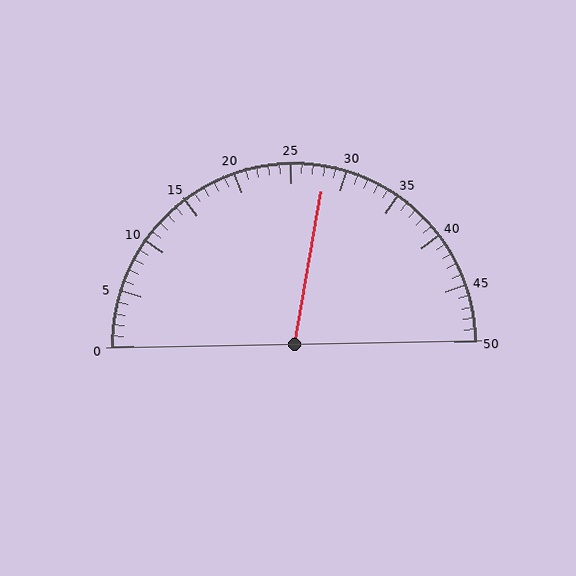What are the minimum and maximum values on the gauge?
The gauge ranges from 0 to 50.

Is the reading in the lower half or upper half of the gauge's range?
The reading is in the upper half of the range (0 to 50).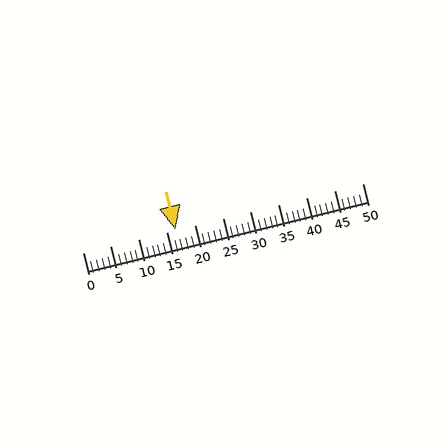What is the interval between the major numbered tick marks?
The major tick marks are spaced 5 units apart.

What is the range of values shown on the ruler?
The ruler shows values from 0 to 50.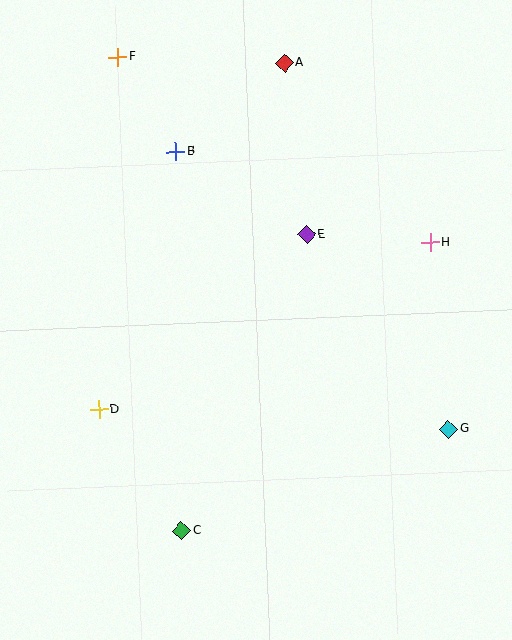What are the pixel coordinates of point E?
Point E is at (307, 234).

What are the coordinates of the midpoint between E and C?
The midpoint between E and C is at (244, 382).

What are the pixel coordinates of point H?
Point H is at (430, 242).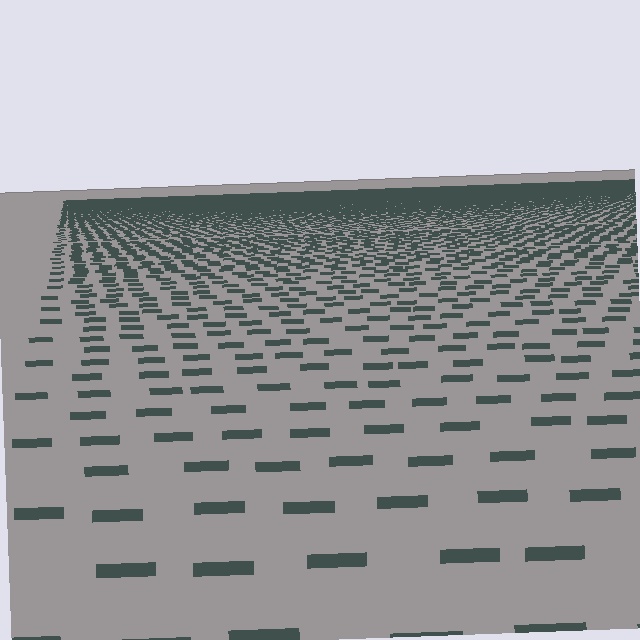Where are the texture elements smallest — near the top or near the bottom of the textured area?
Near the top.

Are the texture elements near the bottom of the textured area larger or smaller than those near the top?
Larger. Near the bottom, elements are closer to the viewer and appear at a bigger on-screen size.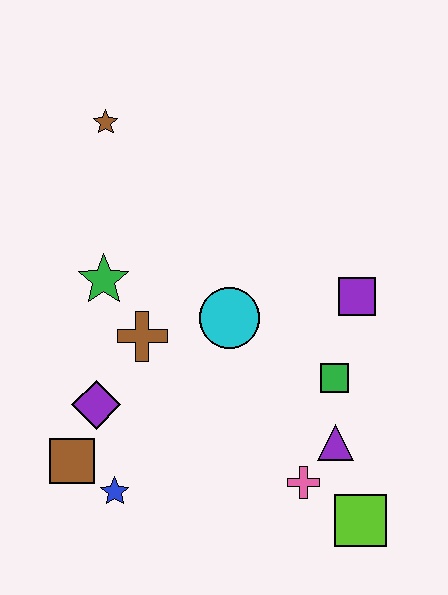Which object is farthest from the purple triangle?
The brown star is farthest from the purple triangle.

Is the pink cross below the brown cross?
Yes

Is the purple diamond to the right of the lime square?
No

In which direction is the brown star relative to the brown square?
The brown star is above the brown square.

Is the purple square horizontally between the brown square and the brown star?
No